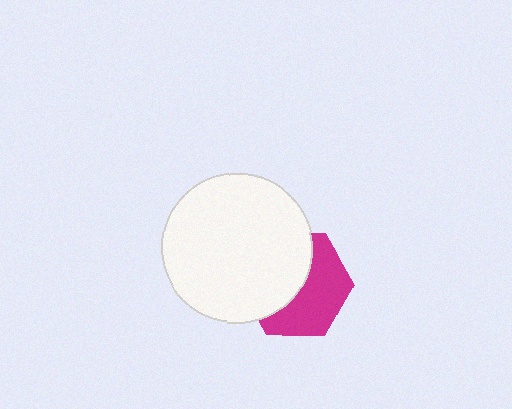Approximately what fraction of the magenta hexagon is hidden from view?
Roughly 49% of the magenta hexagon is hidden behind the white circle.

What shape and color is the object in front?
The object in front is a white circle.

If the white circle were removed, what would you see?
You would see the complete magenta hexagon.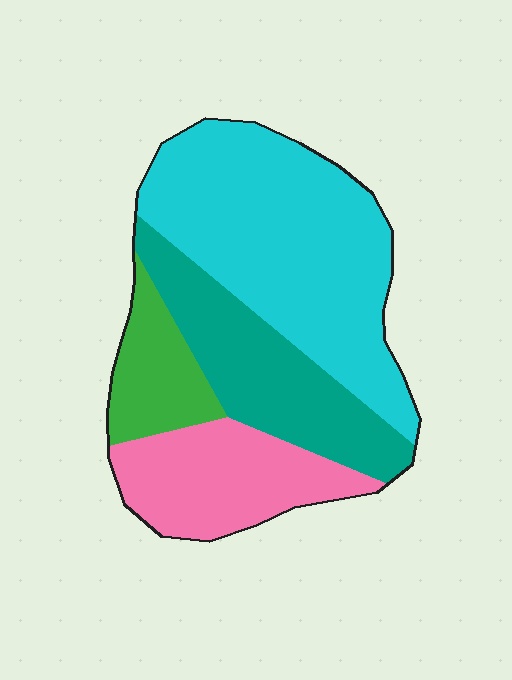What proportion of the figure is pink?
Pink covers 20% of the figure.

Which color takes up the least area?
Green, at roughly 10%.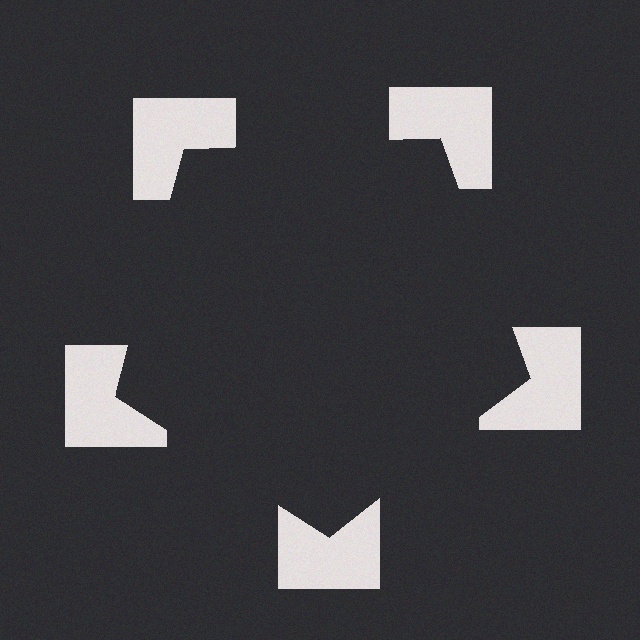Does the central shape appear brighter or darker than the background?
It typically appears slightly darker than the background, even though no actual brightness change is drawn.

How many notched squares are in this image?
There are 5 — one at each vertex of the illusory pentagon.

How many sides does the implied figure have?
5 sides.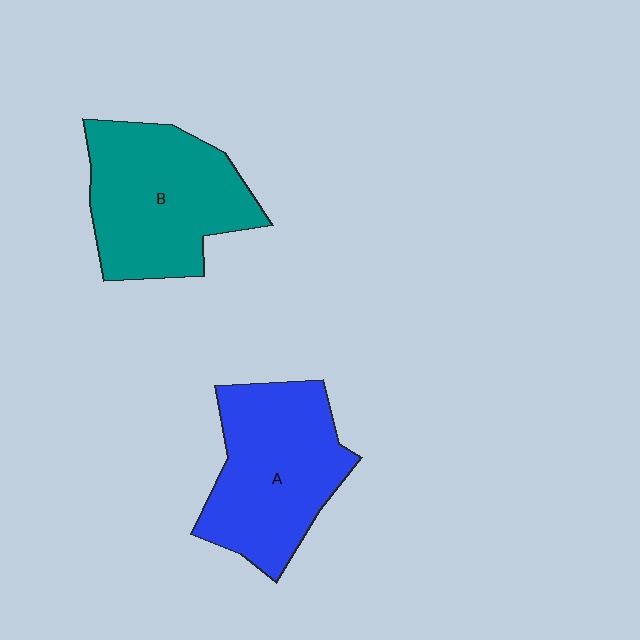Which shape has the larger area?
Shape B (teal).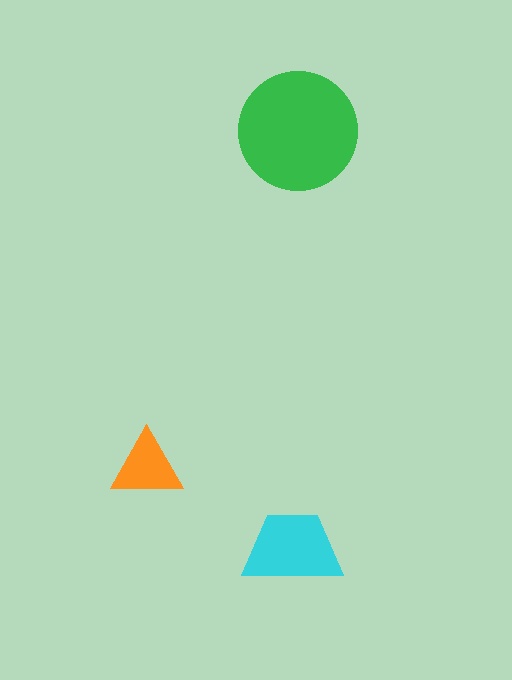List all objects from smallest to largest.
The orange triangle, the cyan trapezoid, the green circle.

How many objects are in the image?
There are 3 objects in the image.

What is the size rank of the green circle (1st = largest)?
1st.